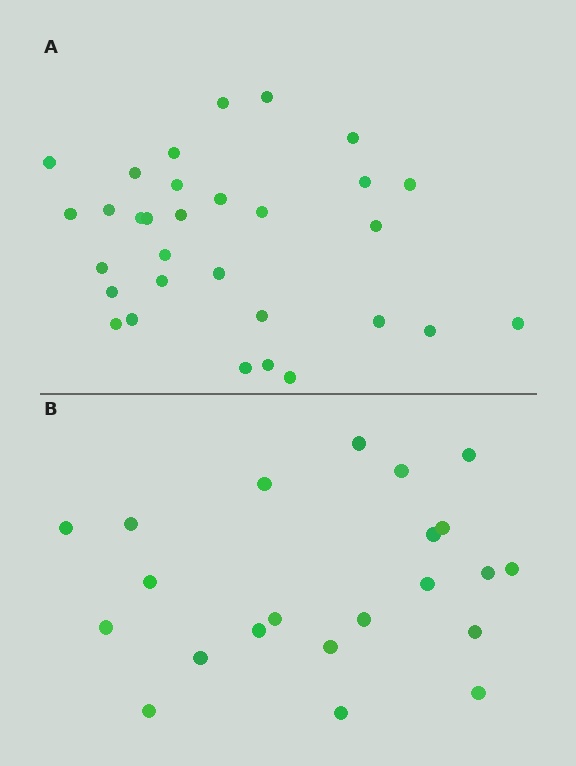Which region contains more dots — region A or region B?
Region A (the top region) has more dots.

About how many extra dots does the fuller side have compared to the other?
Region A has roughly 8 or so more dots than region B.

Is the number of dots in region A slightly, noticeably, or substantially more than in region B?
Region A has noticeably more, but not dramatically so. The ratio is roughly 1.4 to 1.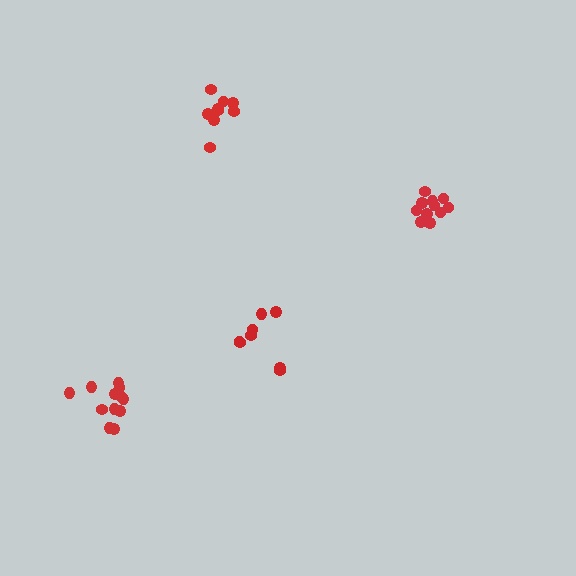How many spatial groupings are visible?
There are 4 spatial groupings.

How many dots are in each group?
Group 1: 12 dots, Group 2: 11 dots, Group 3: 9 dots, Group 4: 8 dots (40 total).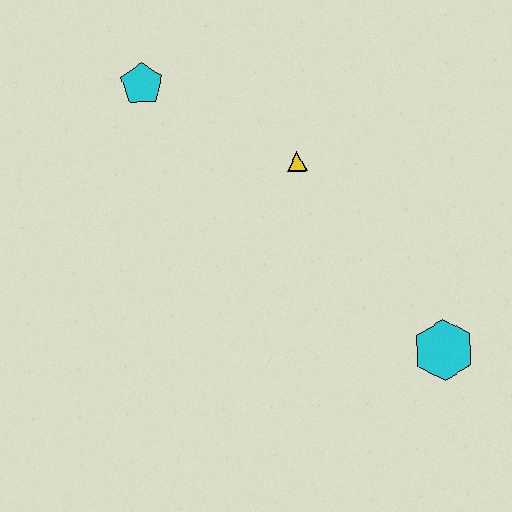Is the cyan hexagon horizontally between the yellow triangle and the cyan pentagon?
No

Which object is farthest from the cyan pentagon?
The cyan hexagon is farthest from the cyan pentagon.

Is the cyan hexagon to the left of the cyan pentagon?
No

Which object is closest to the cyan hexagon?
The yellow triangle is closest to the cyan hexagon.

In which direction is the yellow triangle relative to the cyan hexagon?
The yellow triangle is above the cyan hexagon.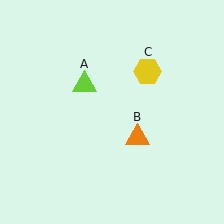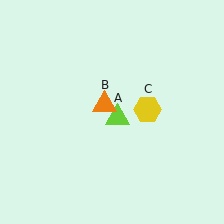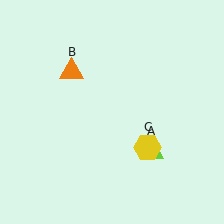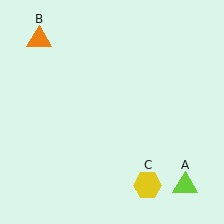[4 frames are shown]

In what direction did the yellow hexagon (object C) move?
The yellow hexagon (object C) moved down.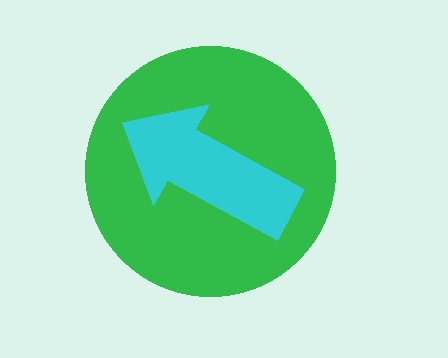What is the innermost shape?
The cyan arrow.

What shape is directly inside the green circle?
The cyan arrow.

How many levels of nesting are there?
2.